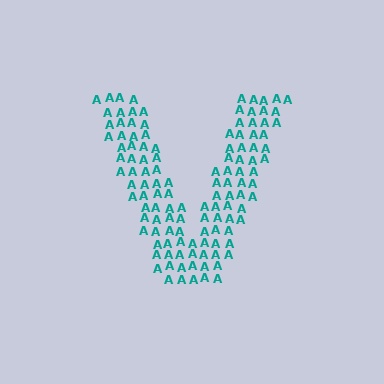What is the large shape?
The large shape is the letter V.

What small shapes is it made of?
It is made of small letter A's.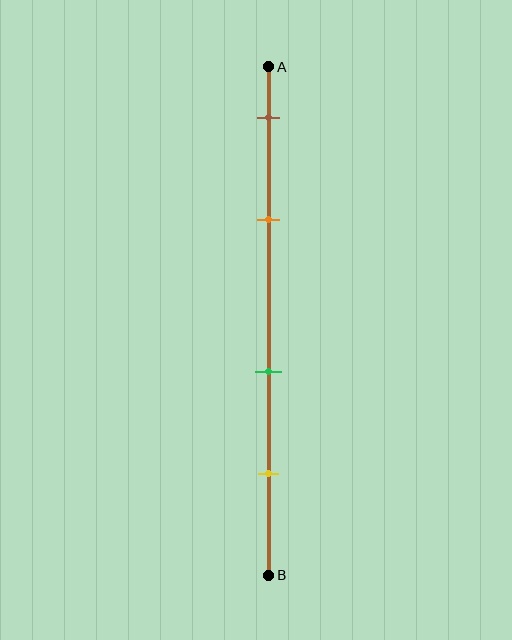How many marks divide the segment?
There are 4 marks dividing the segment.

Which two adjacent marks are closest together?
The brown and orange marks are the closest adjacent pair.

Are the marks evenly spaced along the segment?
No, the marks are not evenly spaced.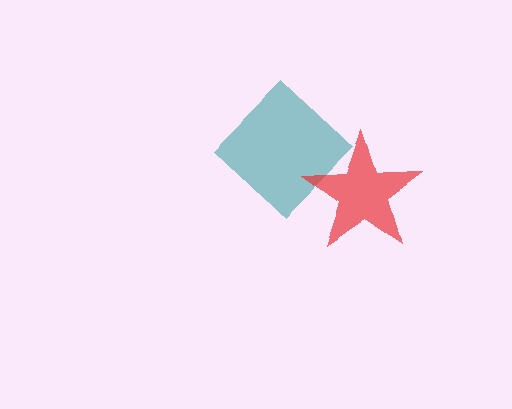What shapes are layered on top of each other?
The layered shapes are: a teal diamond, a red star.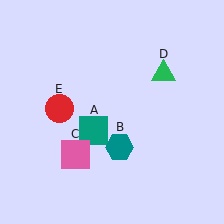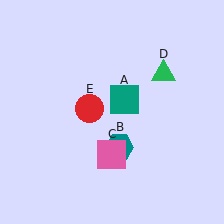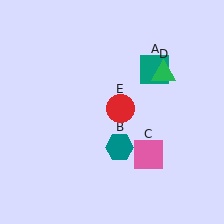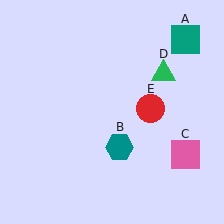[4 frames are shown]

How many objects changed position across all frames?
3 objects changed position: teal square (object A), pink square (object C), red circle (object E).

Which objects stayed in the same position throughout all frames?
Teal hexagon (object B) and green triangle (object D) remained stationary.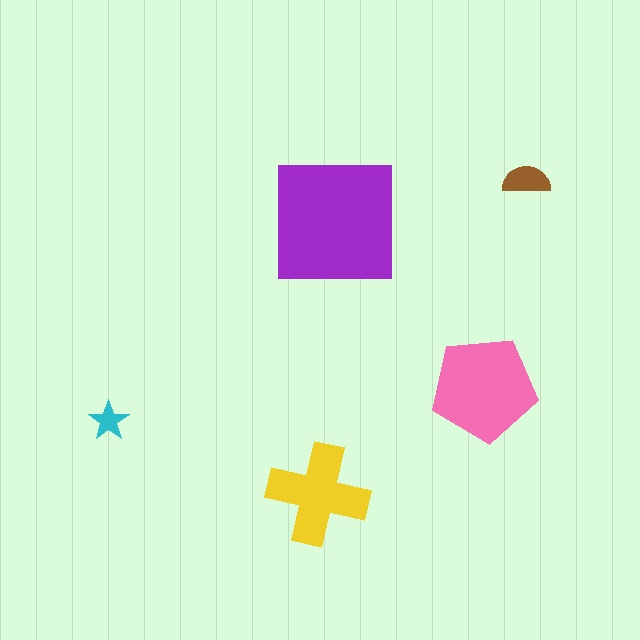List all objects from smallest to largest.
The cyan star, the brown semicircle, the yellow cross, the pink pentagon, the purple square.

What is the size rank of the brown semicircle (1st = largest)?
4th.